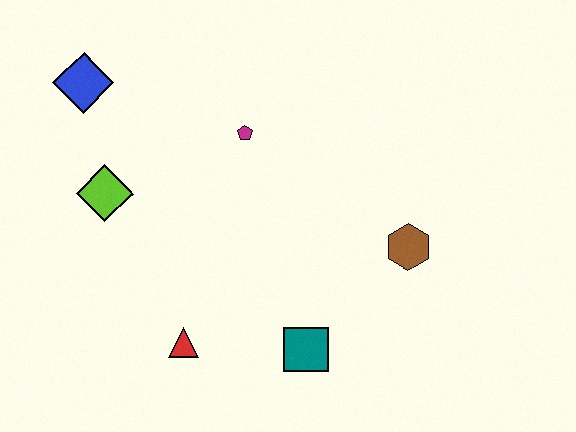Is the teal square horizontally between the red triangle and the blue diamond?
No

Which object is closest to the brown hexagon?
The teal square is closest to the brown hexagon.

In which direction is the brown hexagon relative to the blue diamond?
The brown hexagon is to the right of the blue diamond.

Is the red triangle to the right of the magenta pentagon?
No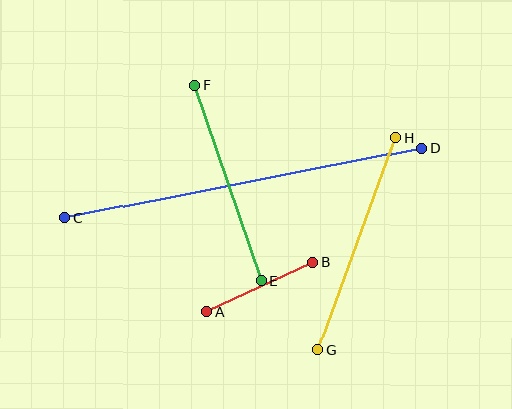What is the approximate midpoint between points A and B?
The midpoint is at approximately (259, 287) pixels.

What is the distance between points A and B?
The distance is approximately 117 pixels.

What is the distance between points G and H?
The distance is approximately 226 pixels.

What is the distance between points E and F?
The distance is approximately 206 pixels.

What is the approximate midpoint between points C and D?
The midpoint is at approximately (243, 183) pixels.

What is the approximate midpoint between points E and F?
The midpoint is at approximately (228, 183) pixels.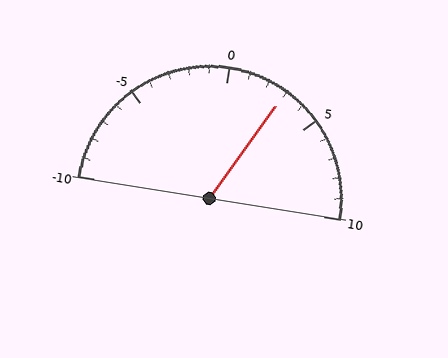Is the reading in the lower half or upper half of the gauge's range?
The reading is in the upper half of the range (-10 to 10).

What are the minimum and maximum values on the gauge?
The gauge ranges from -10 to 10.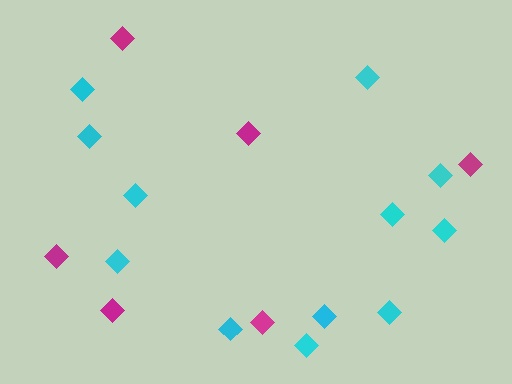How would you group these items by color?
There are 2 groups: one group of magenta diamonds (6) and one group of cyan diamonds (12).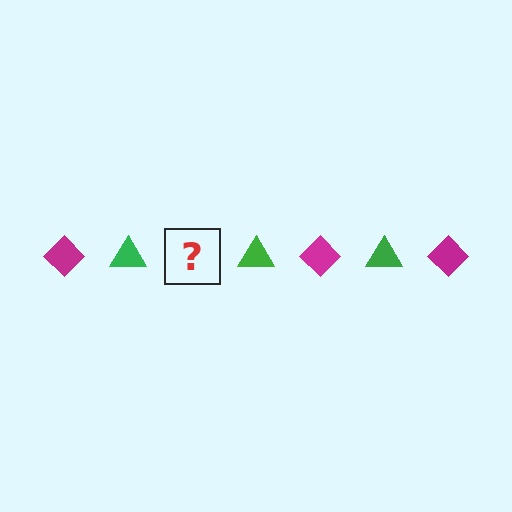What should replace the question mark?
The question mark should be replaced with a magenta diamond.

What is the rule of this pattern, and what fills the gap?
The rule is that the pattern alternates between magenta diamond and green triangle. The gap should be filled with a magenta diamond.